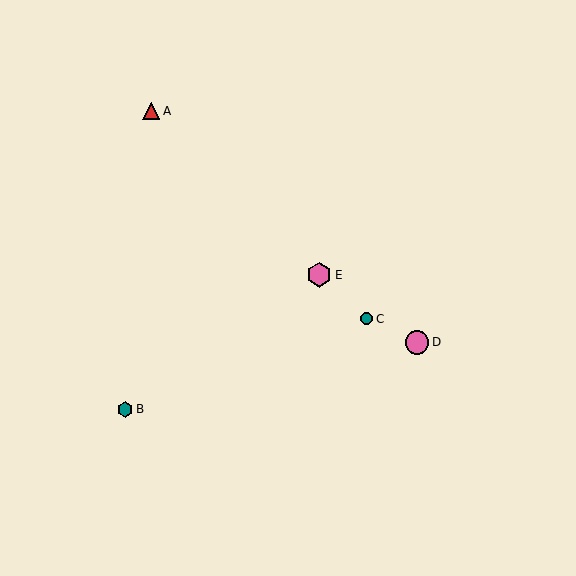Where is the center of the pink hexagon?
The center of the pink hexagon is at (319, 275).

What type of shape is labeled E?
Shape E is a pink hexagon.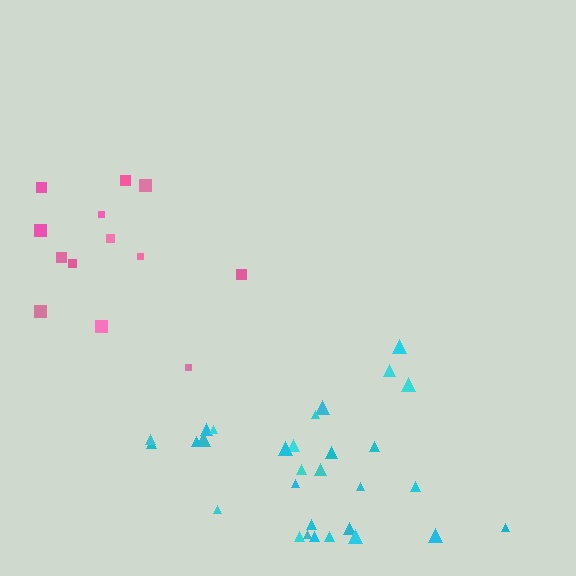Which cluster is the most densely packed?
Cyan.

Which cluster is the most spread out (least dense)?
Pink.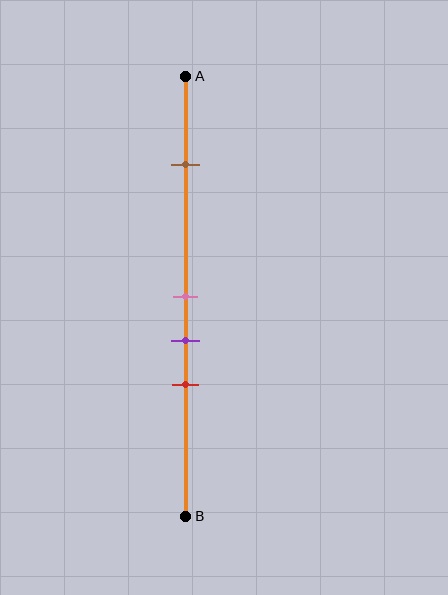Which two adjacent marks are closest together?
The pink and purple marks are the closest adjacent pair.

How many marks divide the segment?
There are 4 marks dividing the segment.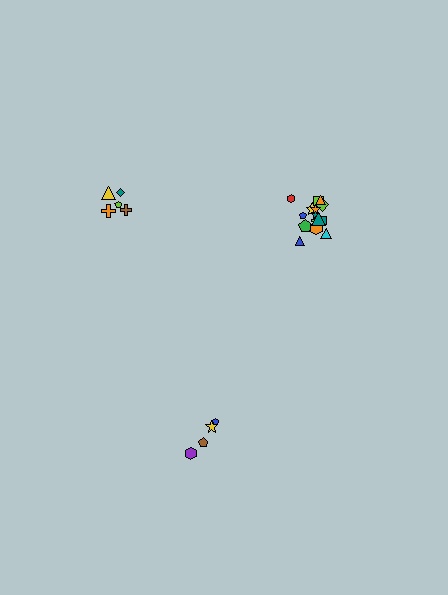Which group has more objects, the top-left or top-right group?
The top-right group.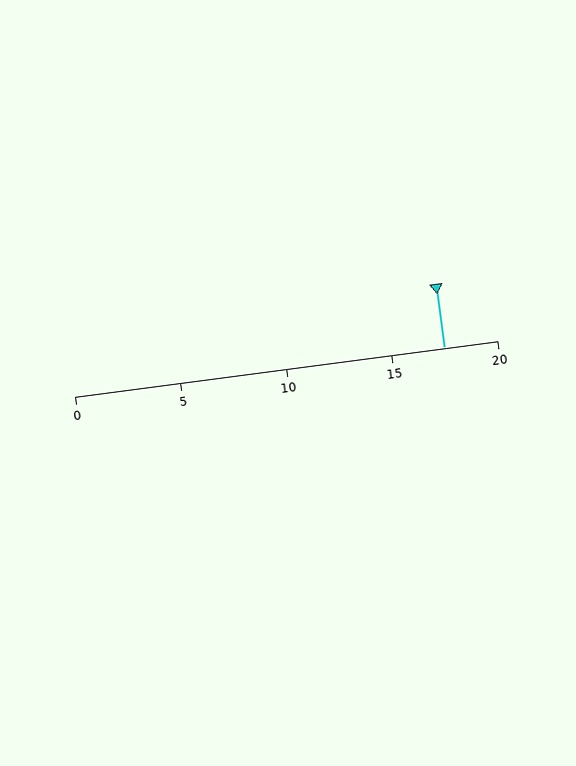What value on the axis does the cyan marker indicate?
The marker indicates approximately 17.5.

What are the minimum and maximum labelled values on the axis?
The axis runs from 0 to 20.